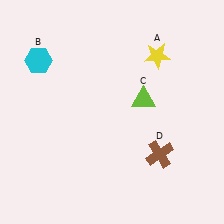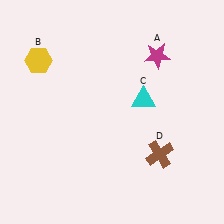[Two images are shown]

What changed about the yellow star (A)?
In Image 1, A is yellow. In Image 2, it changed to magenta.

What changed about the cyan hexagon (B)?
In Image 1, B is cyan. In Image 2, it changed to yellow.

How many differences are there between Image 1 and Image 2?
There are 3 differences between the two images.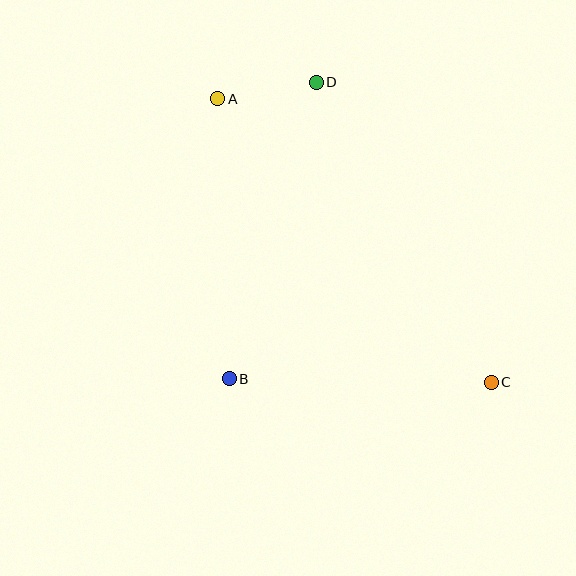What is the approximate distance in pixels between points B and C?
The distance between B and C is approximately 262 pixels.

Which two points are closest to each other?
Points A and D are closest to each other.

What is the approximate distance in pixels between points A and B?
The distance between A and B is approximately 280 pixels.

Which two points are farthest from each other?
Points A and C are farthest from each other.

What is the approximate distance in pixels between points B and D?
The distance between B and D is approximately 309 pixels.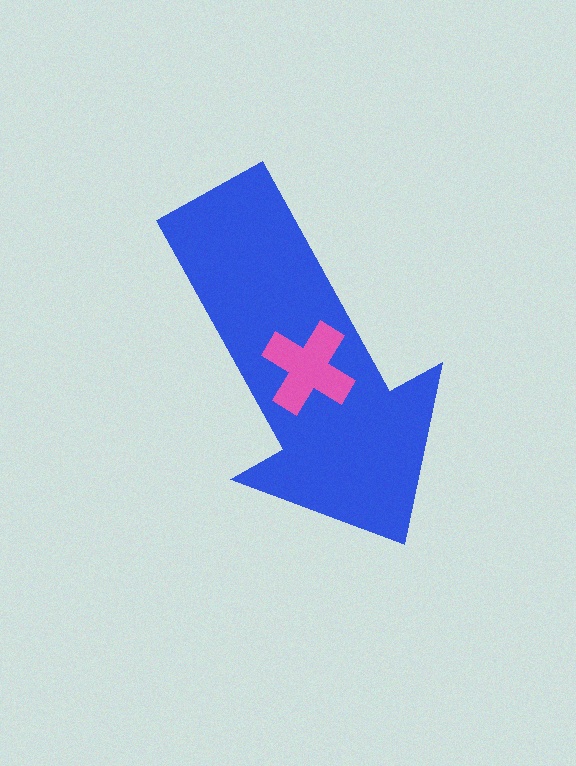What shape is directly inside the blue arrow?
The pink cross.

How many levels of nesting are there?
2.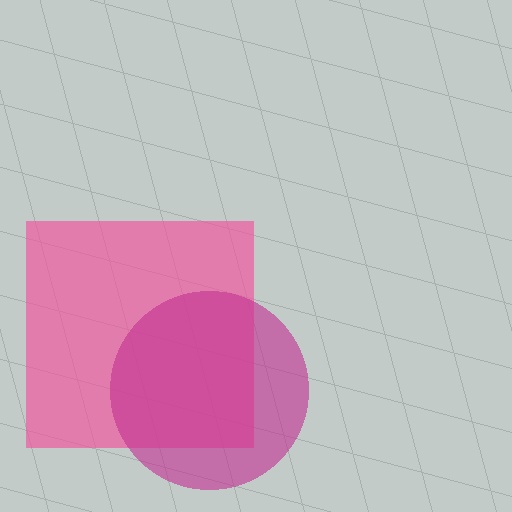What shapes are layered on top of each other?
The layered shapes are: a pink square, a magenta circle.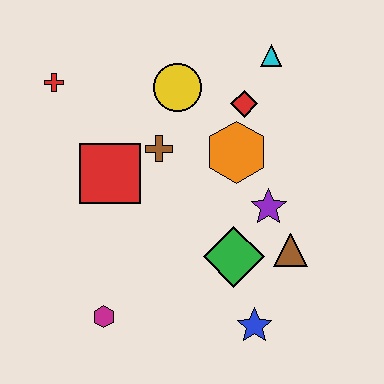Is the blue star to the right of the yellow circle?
Yes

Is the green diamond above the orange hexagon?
No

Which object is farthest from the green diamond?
The red cross is farthest from the green diamond.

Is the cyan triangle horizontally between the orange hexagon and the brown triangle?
Yes